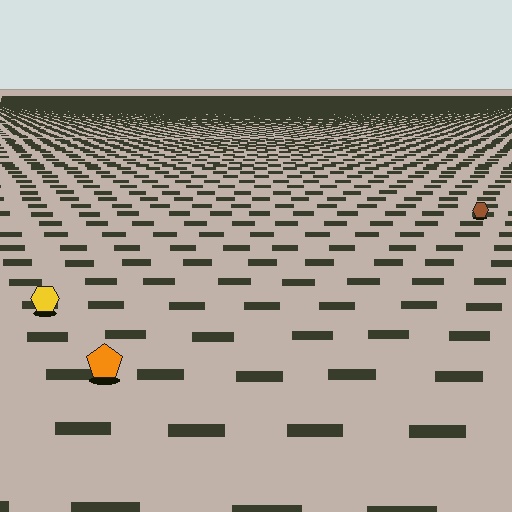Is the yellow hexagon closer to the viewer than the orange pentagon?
No. The orange pentagon is closer — you can tell from the texture gradient: the ground texture is coarser near it.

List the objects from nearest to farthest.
From nearest to farthest: the orange pentagon, the yellow hexagon, the brown hexagon.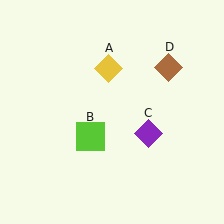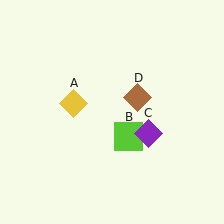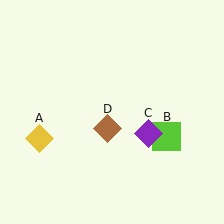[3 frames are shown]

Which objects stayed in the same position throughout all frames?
Purple diamond (object C) remained stationary.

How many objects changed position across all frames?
3 objects changed position: yellow diamond (object A), lime square (object B), brown diamond (object D).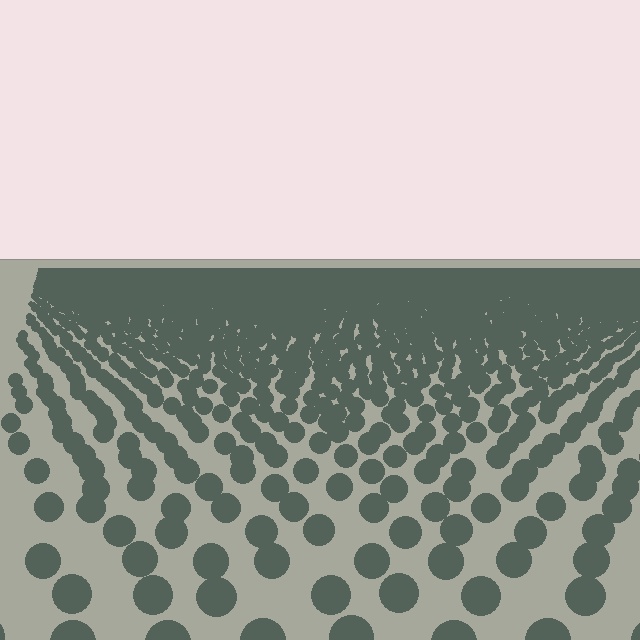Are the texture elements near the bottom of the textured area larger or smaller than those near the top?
Larger. Near the bottom, elements are closer to the viewer and appear at a bigger on-screen size.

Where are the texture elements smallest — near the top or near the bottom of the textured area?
Near the top.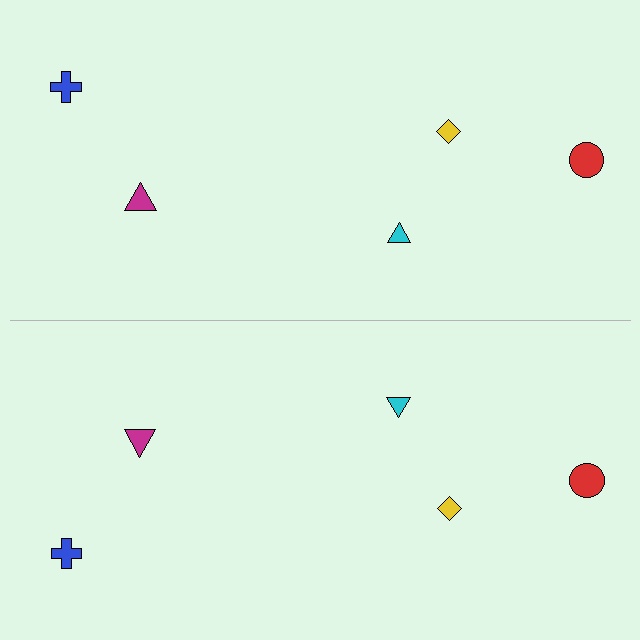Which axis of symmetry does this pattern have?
The pattern has a horizontal axis of symmetry running through the center of the image.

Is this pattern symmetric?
Yes, this pattern has bilateral (reflection) symmetry.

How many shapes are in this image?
There are 10 shapes in this image.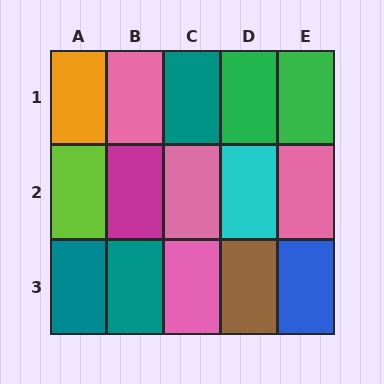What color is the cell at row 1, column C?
Teal.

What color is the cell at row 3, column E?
Blue.